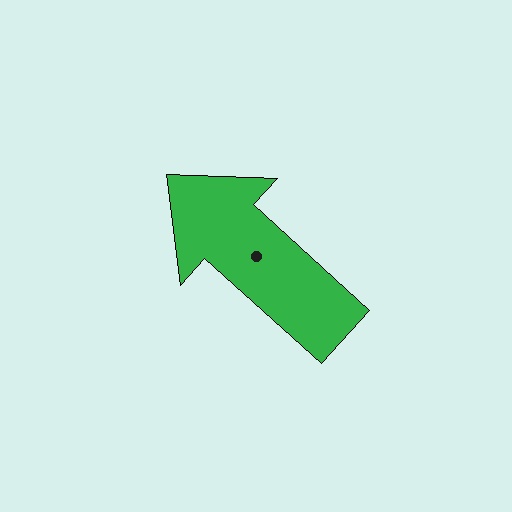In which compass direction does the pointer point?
Northwest.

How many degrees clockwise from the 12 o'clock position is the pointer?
Approximately 312 degrees.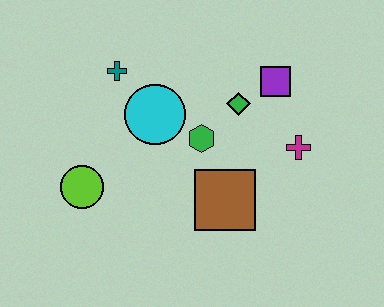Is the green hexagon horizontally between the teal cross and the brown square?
Yes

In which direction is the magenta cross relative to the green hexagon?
The magenta cross is to the right of the green hexagon.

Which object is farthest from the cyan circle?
The magenta cross is farthest from the cyan circle.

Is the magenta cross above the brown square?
Yes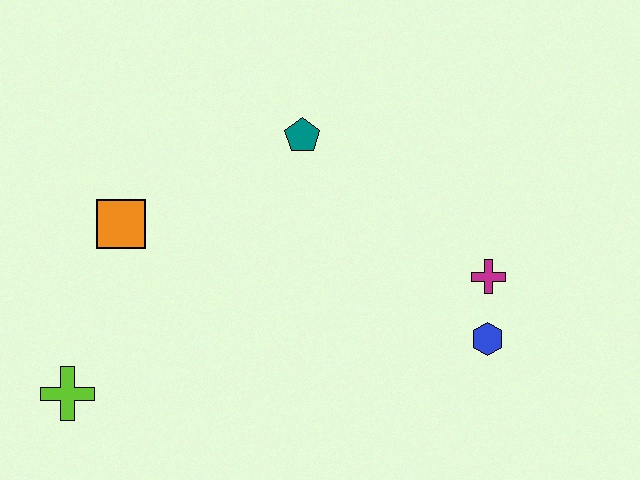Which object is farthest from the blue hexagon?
The lime cross is farthest from the blue hexagon.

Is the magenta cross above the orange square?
No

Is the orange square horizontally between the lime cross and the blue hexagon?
Yes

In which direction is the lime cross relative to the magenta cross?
The lime cross is to the left of the magenta cross.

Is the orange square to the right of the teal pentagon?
No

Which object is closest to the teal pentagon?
The orange square is closest to the teal pentagon.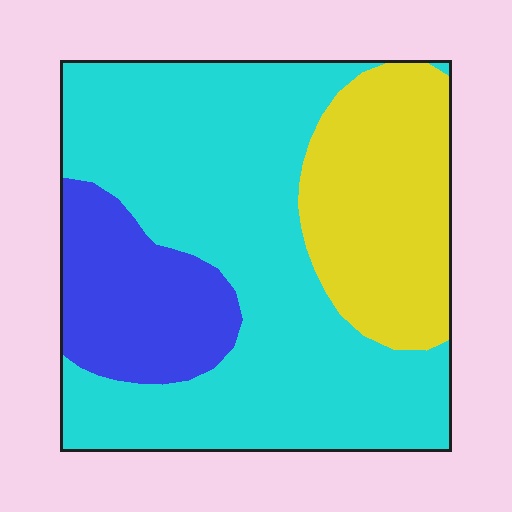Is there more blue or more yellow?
Yellow.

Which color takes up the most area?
Cyan, at roughly 60%.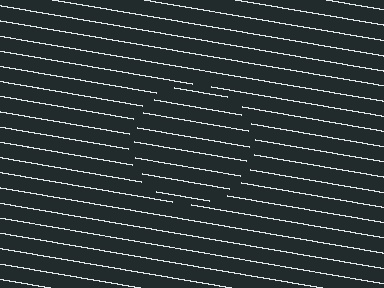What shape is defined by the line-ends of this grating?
An illusory circle. The interior of the shape contains the same grating, shifted by half a period — the contour is defined by the phase discontinuity where line-ends from the inner and outer gratings abut.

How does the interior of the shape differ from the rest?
The interior of the shape contains the same grating, shifted by half a period — the contour is defined by the phase discontinuity where line-ends from the inner and outer gratings abut.